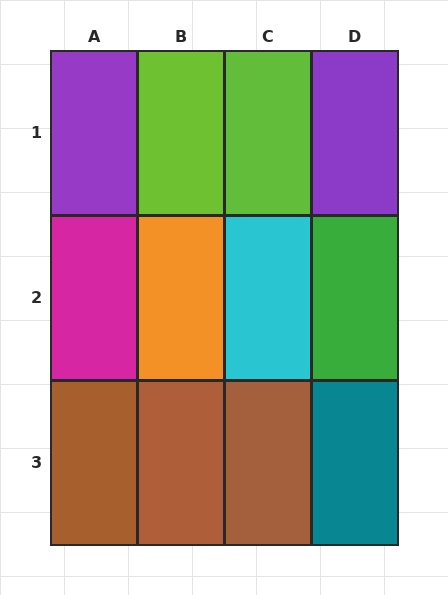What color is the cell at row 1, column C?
Lime.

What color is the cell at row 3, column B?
Brown.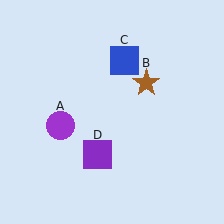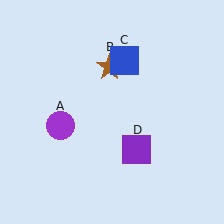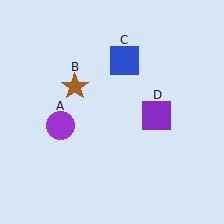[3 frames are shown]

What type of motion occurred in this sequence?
The brown star (object B), purple square (object D) rotated counterclockwise around the center of the scene.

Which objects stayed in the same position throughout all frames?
Purple circle (object A) and blue square (object C) remained stationary.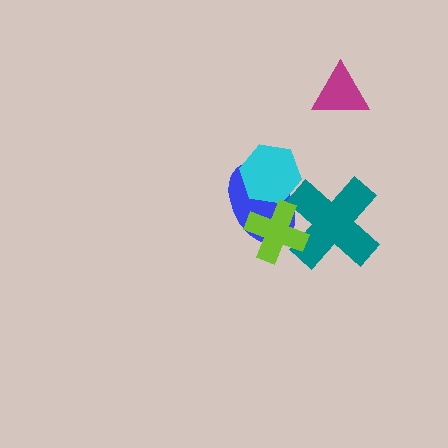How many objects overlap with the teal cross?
2 objects overlap with the teal cross.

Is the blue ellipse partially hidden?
Yes, it is partially covered by another shape.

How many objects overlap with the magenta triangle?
0 objects overlap with the magenta triangle.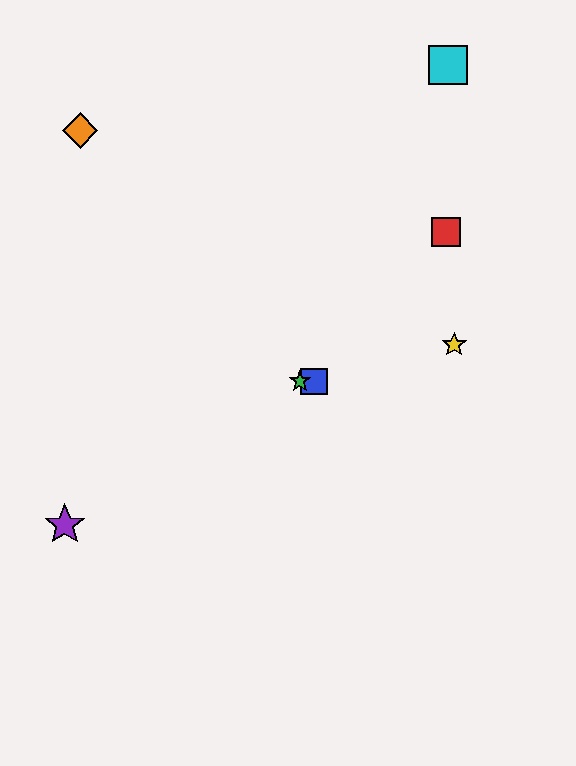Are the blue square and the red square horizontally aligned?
No, the blue square is at y≈381 and the red square is at y≈232.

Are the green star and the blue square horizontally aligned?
Yes, both are at y≈381.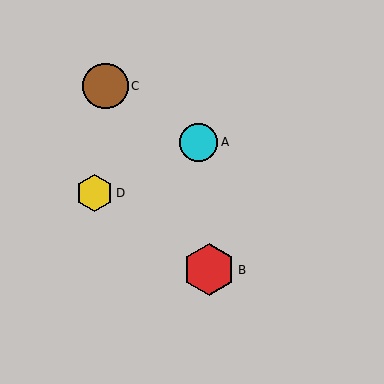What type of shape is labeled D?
Shape D is a yellow hexagon.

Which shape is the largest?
The red hexagon (labeled B) is the largest.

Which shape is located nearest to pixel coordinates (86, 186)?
The yellow hexagon (labeled D) at (95, 193) is nearest to that location.